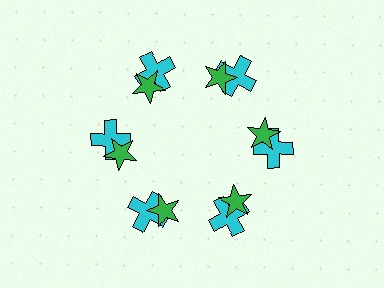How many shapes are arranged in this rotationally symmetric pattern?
There are 12 shapes, arranged in 6 groups of 2.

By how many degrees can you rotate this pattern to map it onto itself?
The pattern maps onto itself every 60 degrees of rotation.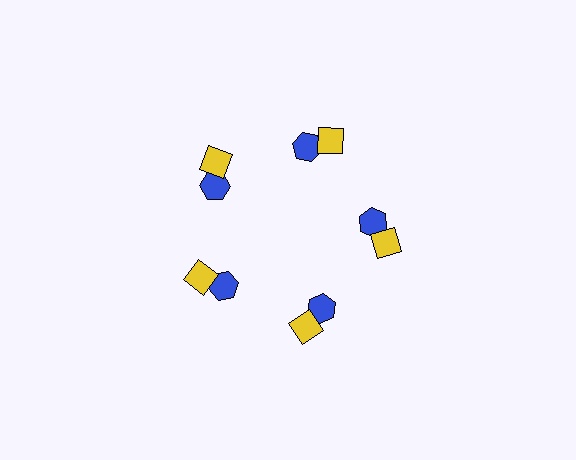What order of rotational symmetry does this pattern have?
This pattern has 5-fold rotational symmetry.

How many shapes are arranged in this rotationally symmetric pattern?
There are 10 shapes, arranged in 5 groups of 2.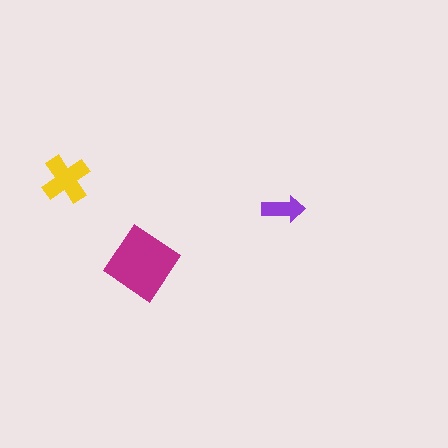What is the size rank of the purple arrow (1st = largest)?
3rd.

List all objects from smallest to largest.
The purple arrow, the yellow cross, the magenta diamond.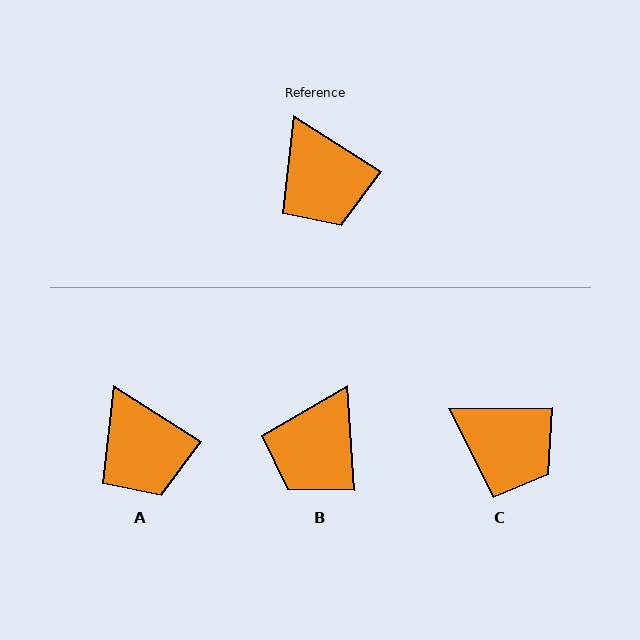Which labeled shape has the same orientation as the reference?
A.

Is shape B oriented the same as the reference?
No, it is off by about 54 degrees.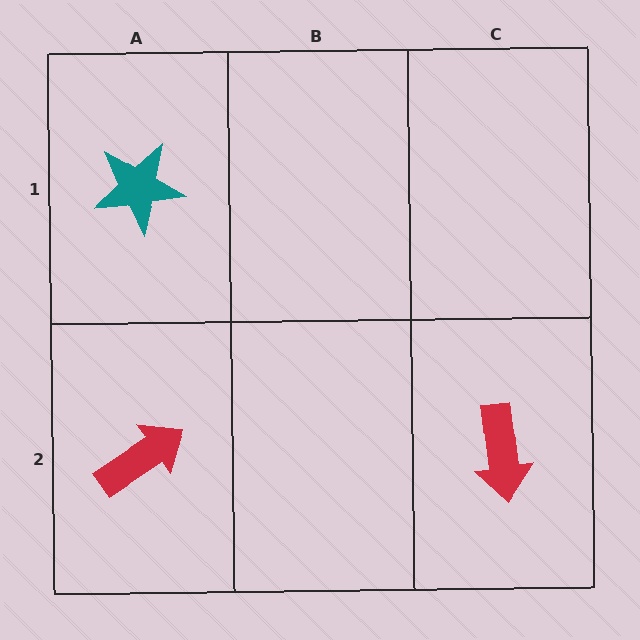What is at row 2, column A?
A red arrow.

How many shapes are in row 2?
2 shapes.